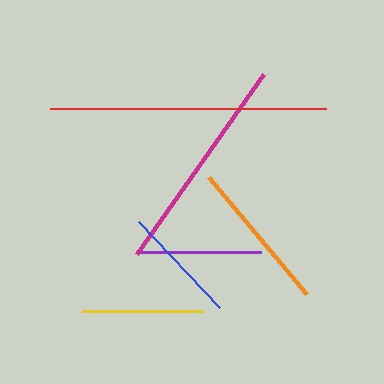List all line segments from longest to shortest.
From longest to shortest: red, magenta, orange, purple, yellow, blue.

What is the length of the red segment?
The red segment is approximately 276 pixels long.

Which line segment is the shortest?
The blue line is the shortest at approximately 119 pixels.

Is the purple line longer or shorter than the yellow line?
The purple line is longer than the yellow line.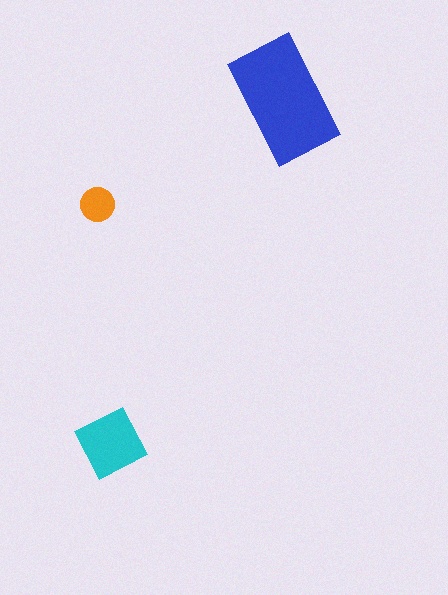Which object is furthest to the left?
The orange circle is leftmost.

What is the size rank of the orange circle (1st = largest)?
3rd.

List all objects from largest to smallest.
The blue rectangle, the cyan diamond, the orange circle.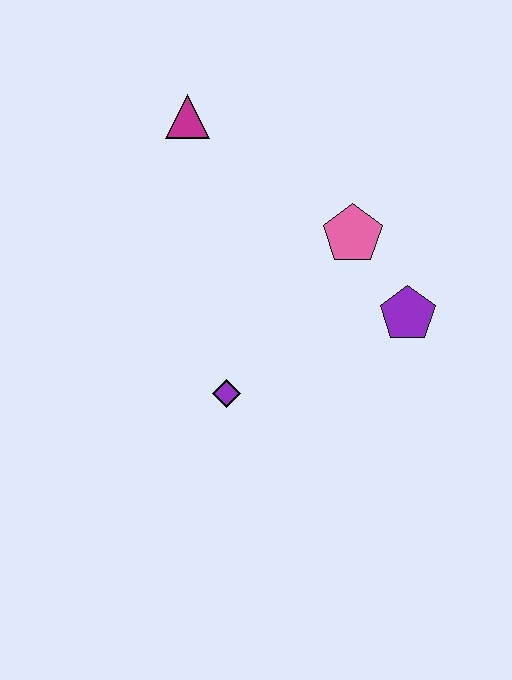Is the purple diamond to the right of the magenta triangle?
Yes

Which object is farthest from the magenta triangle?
The purple pentagon is farthest from the magenta triangle.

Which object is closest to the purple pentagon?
The pink pentagon is closest to the purple pentagon.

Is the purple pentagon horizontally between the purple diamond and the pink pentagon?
No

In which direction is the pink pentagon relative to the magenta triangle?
The pink pentagon is to the right of the magenta triangle.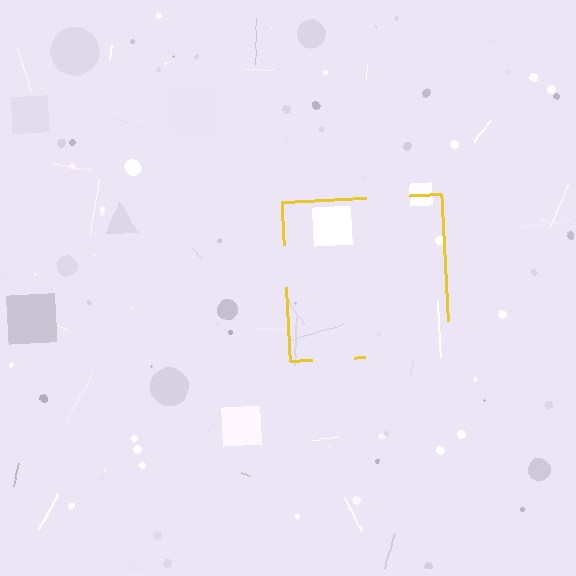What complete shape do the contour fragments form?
The contour fragments form a square.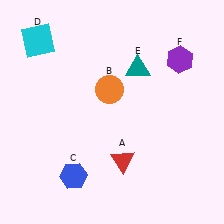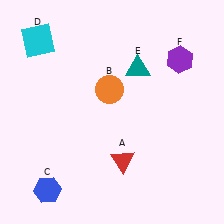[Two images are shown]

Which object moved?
The blue hexagon (C) moved left.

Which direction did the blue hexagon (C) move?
The blue hexagon (C) moved left.